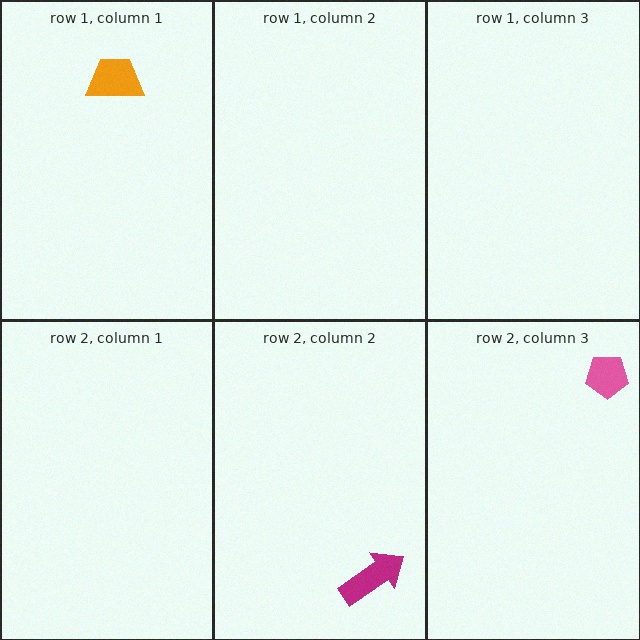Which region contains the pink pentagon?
The row 2, column 3 region.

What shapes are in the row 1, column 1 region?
The orange trapezoid.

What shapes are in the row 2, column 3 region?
The pink pentagon.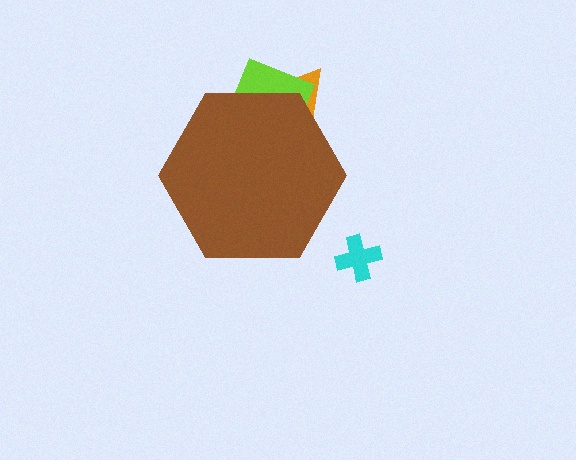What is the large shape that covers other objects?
A brown hexagon.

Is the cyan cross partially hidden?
No, the cyan cross is fully visible.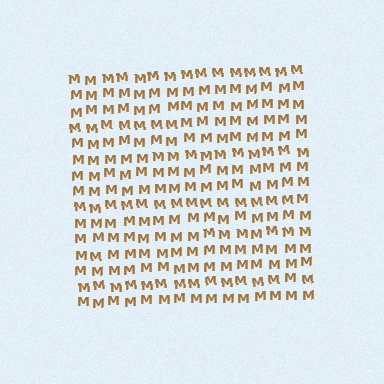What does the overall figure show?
The overall figure shows a square.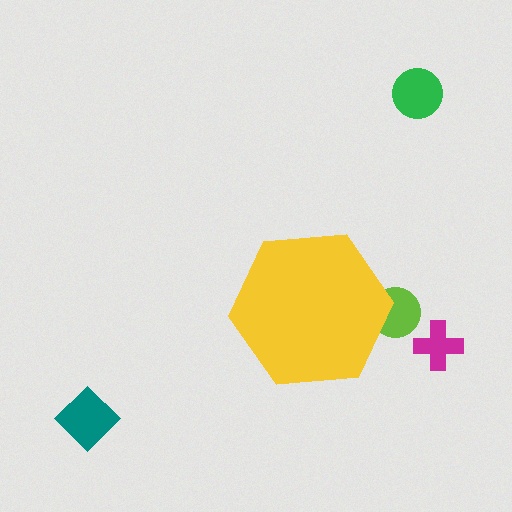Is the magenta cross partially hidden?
No, the magenta cross is fully visible.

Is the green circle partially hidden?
No, the green circle is fully visible.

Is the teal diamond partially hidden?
No, the teal diamond is fully visible.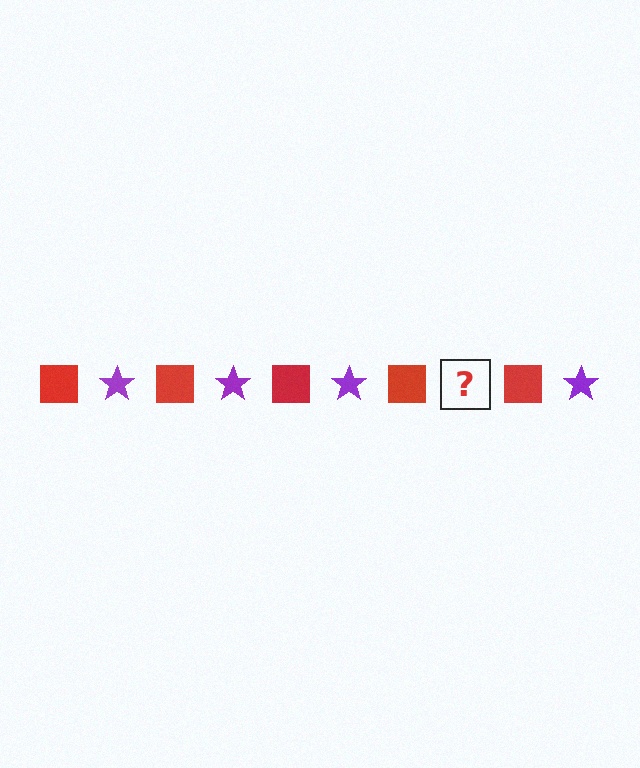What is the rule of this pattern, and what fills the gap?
The rule is that the pattern alternates between red square and purple star. The gap should be filled with a purple star.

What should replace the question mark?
The question mark should be replaced with a purple star.